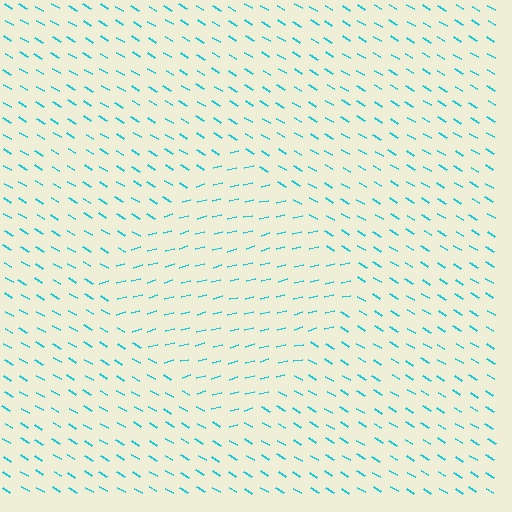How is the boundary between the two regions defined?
The boundary is defined purely by a change in line orientation (approximately 45 degrees difference). All lines are the same color and thickness.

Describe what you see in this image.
The image is filled with small cyan line segments. A diamond region in the image has lines oriented differently from the surrounding lines, creating a visible texture boundary.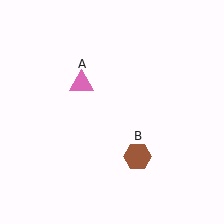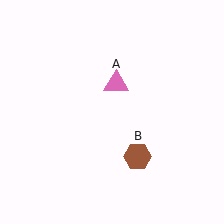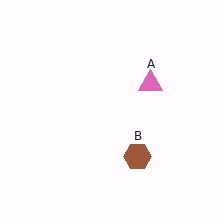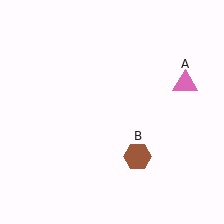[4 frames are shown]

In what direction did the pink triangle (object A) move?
The pink triangle (object A) moved right.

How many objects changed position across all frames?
1 object changed position: pink triangle (object A).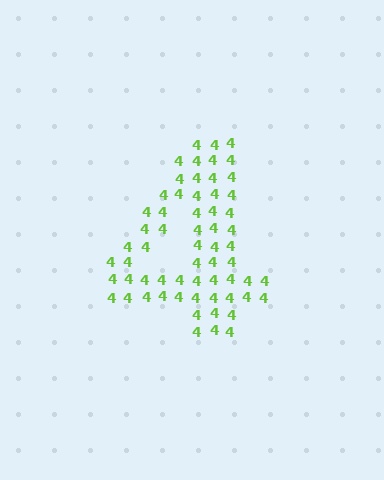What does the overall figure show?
The overall figure shows the digit 4.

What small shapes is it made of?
It is made of small digit 4's.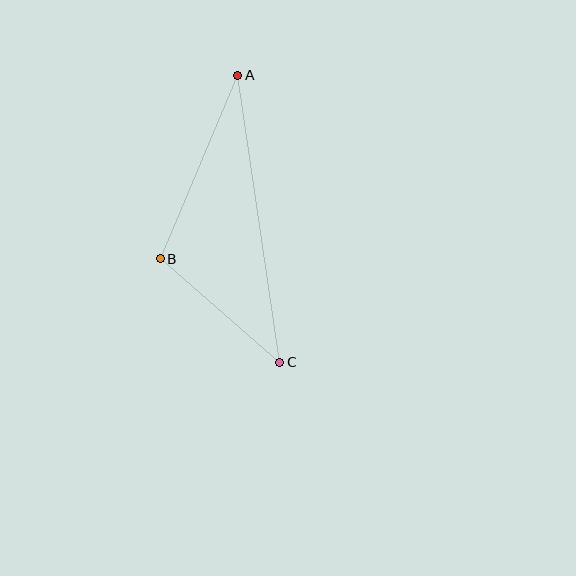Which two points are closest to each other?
Points B and C are closest to each other.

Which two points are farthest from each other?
Points A and C are farthest from each other.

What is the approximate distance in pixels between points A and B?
The distance between A and B is approximately 199 pixels.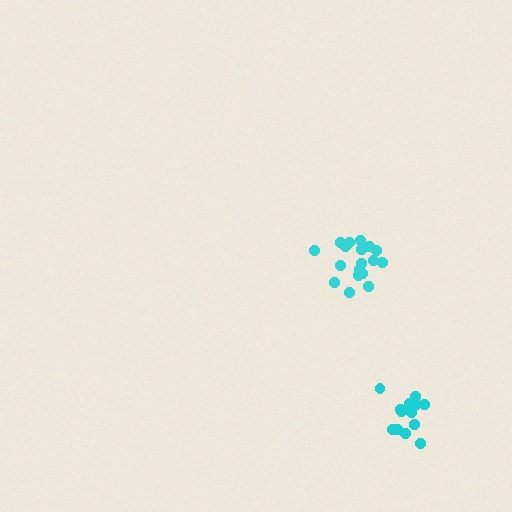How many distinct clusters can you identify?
There are 2 distinct clusters.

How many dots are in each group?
Group 1: 16 dots, Group 2: 18 dots (34 total).